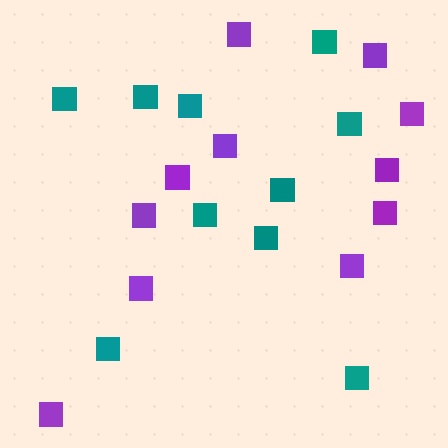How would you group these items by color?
There are 2 groups: one group of teal squares (10) and one group of purple squares (11).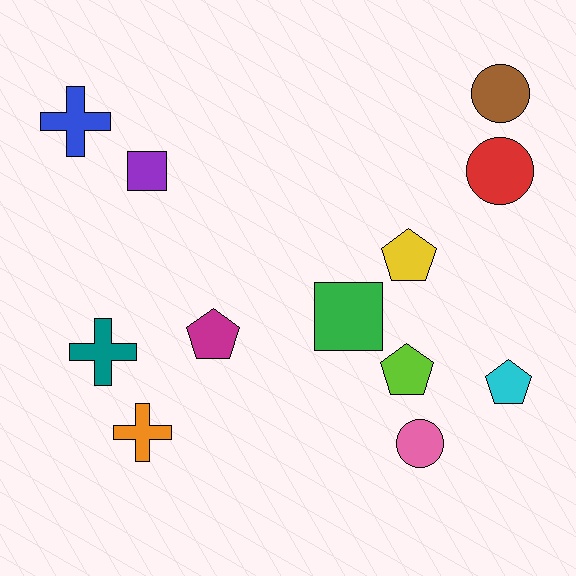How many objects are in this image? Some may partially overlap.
There are 12 objects.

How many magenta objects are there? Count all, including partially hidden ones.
There is 1 magenta object.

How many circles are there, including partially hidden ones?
There are 3 circles.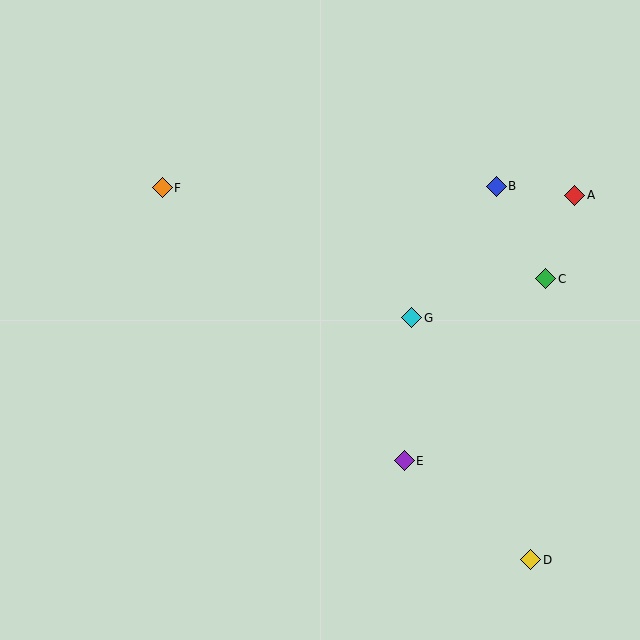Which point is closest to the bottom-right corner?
Point D is closest to the bottom-right corner.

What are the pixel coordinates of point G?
Point G is at (412, 318).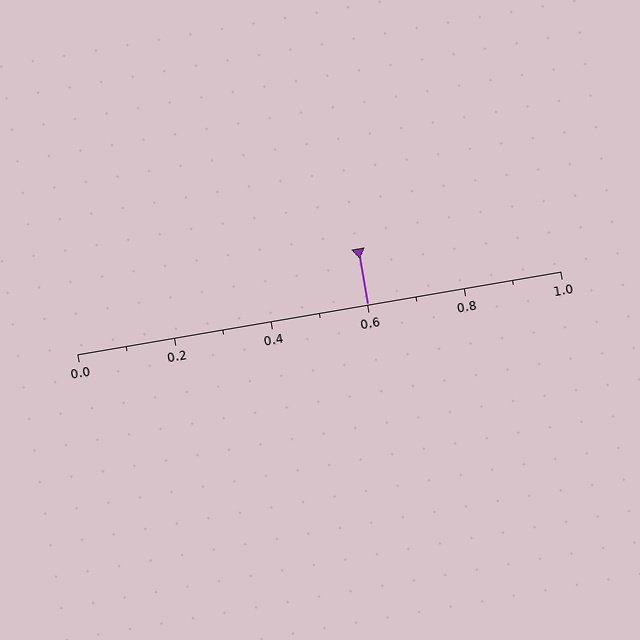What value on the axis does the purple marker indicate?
The marker indicates approximately 0.6.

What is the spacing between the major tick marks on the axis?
The major ticks are spaced 0.2 apart.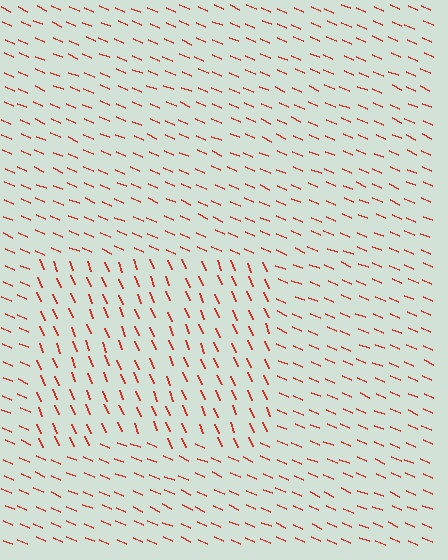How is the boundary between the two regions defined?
The boundary is defined purely by a change in line orientation (approximately 45 degrees difference). All lines are the same color and thickness.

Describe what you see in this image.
The image is filled with small red line segments. A rectangle region in the image has lines oriented differently from the surrounding lines, creating a visible texture boundary.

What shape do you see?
I see a rectangle.